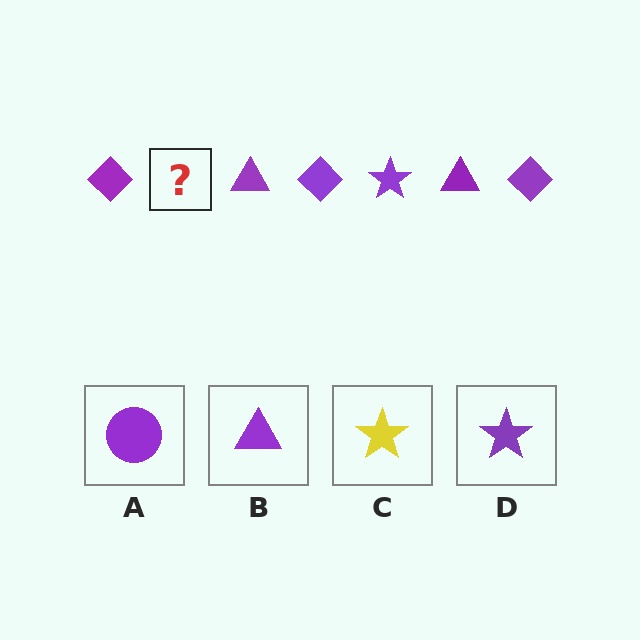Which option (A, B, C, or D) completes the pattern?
D.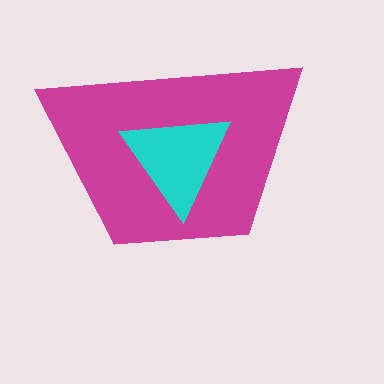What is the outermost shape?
The magenta trapezoid.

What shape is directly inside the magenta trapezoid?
The cyan triangle.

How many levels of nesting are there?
2.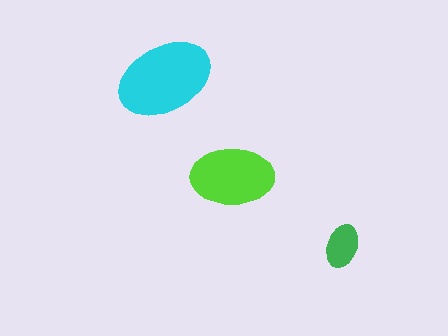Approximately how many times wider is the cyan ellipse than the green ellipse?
About 2 times wider.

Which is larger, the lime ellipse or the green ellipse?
The lime one.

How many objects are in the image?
There are 3 objects in the image.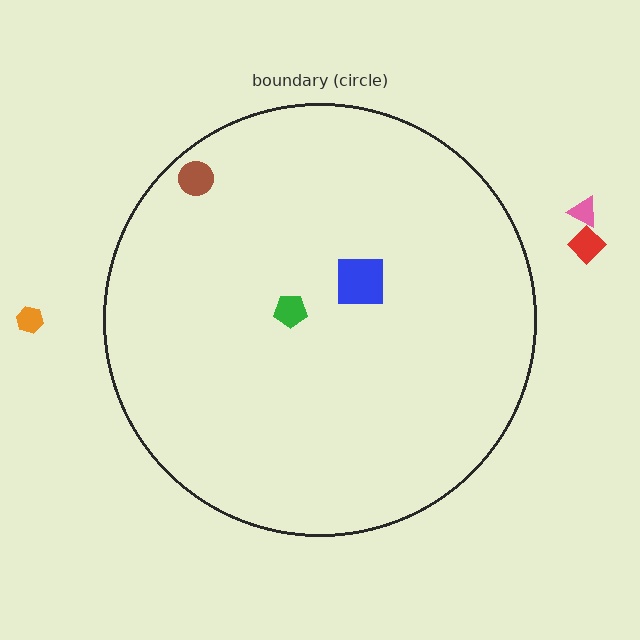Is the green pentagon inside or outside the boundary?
Inside.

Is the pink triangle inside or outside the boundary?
Outside.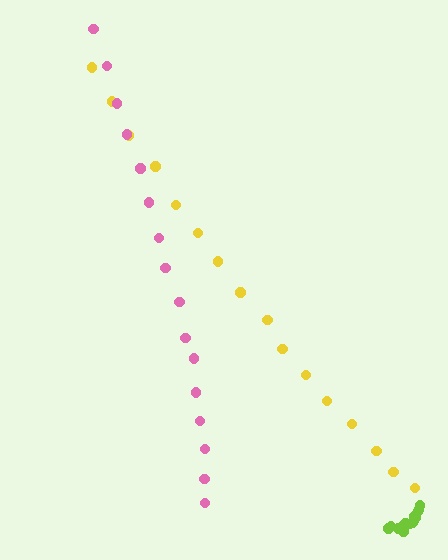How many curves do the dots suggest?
There are 3 distinct paths.